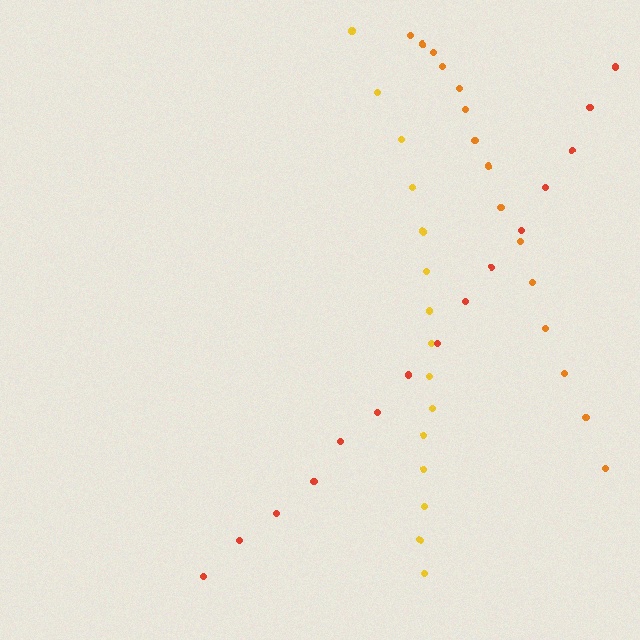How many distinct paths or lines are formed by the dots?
There are 3 distinct paths.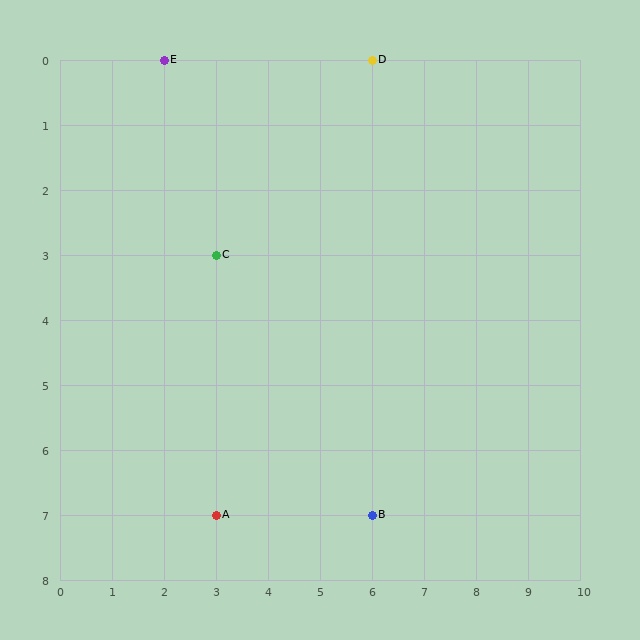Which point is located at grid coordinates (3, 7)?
Point A is at (3, 7).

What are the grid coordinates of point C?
Point C is at grid coordinates (3, 3).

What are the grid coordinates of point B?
Point B is at grid coordinates (6, 7).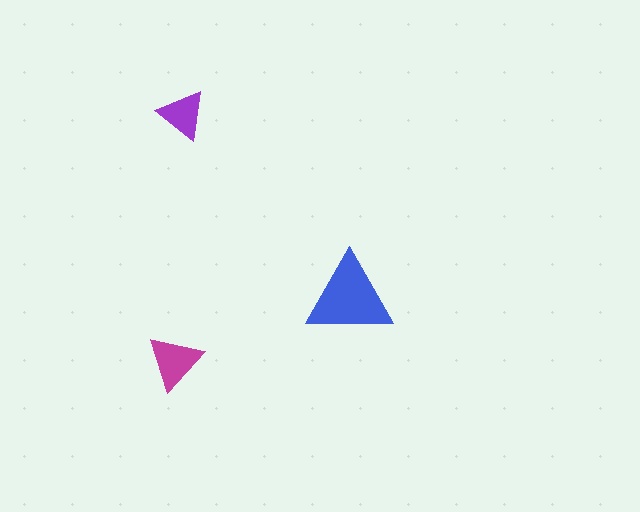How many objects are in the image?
There are 3 objects in the image.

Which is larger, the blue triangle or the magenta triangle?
The blue one.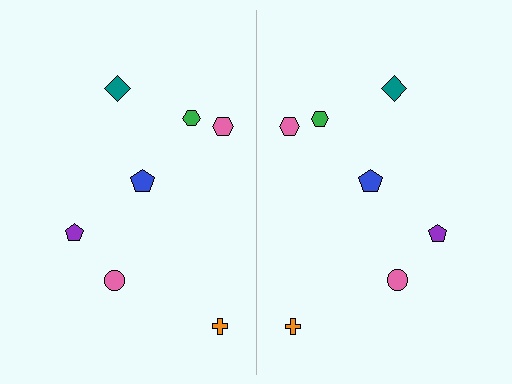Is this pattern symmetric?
Yes, this pattern has bilateral (reflection) symmetry.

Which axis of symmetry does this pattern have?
The pattern has a vertical axis of symmetry running through the center of the image.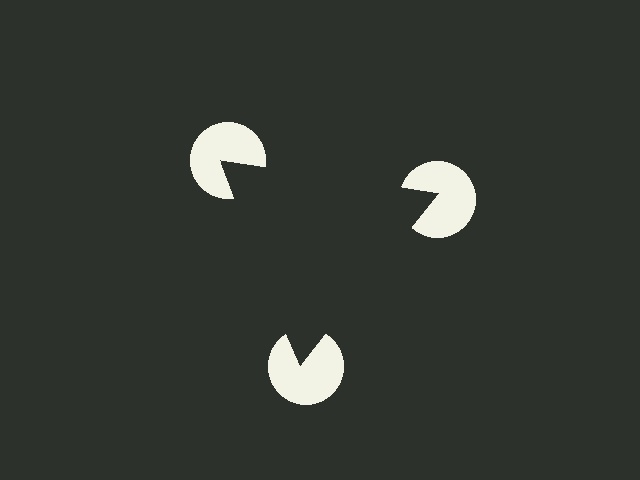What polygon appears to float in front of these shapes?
An illusory triangle — its edges are inferred from the aligned wedge cuts in the pac-man discs, not physically drawn.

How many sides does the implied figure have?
3 sides.